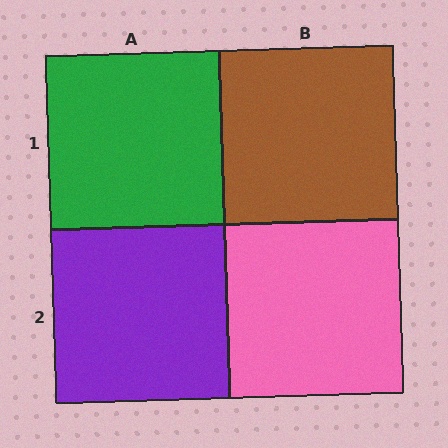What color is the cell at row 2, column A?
Purple.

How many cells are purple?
1 cell is purple.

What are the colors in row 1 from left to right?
Green, brown.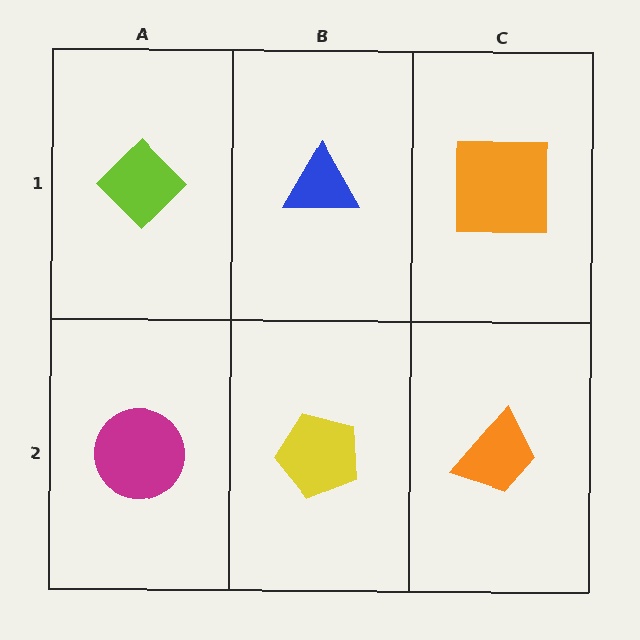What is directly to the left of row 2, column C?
A yellow pentagon.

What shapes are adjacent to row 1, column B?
A yellow pentagon (row 2, column B), a lime diamond (row 1, column A), an orange square (row 1, column C).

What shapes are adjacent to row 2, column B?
A blue triangle (row 1, column B), a magenta circle (row 2, column A), an orange trapezoid (row 2, column C).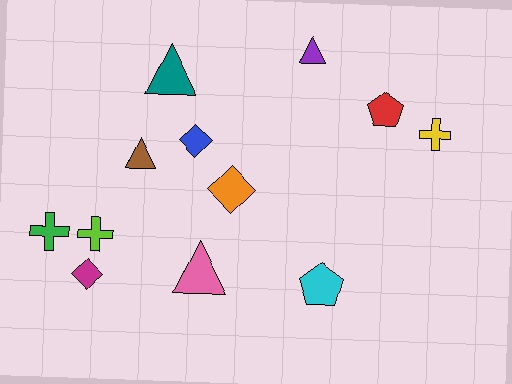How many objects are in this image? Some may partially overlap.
There are 12 objects.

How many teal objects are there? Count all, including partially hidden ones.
There is 1 teal object.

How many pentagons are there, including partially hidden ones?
There are 2 pentagons.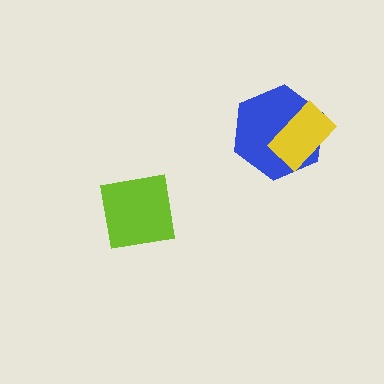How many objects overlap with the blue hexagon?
1 object overlaps with the blue hexagon.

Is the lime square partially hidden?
No, no other shape covers it.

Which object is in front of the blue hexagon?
The yellow rectangle is in front of the blue hexagon.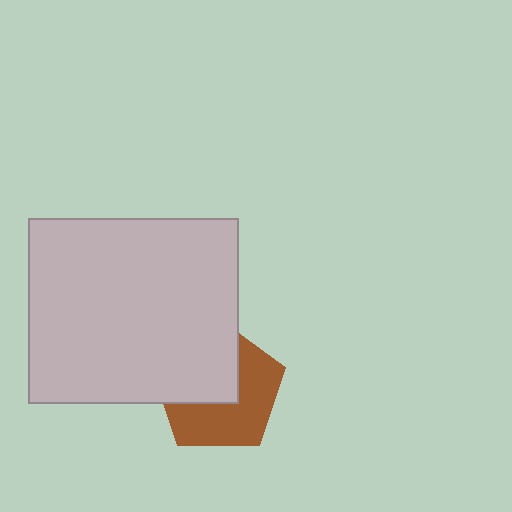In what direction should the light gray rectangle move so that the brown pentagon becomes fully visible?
The light gray rectangle should move toward the upper-left. That is the shortest direction to clear the overlap and leave the brown pentagon fully visible.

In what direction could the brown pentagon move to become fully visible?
The brown pentagon could move toward the lower-right. That would shift it out from behind the light gray rectangle entirely.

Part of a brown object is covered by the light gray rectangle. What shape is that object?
It is a pentagon.